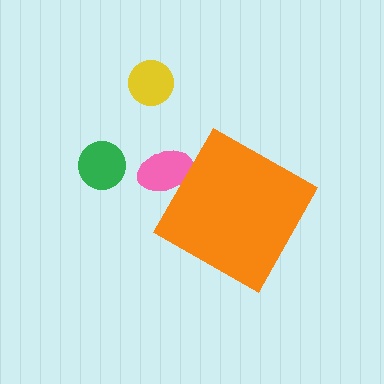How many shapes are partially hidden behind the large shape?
1 shape is partially hidden.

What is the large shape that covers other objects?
An orange diamond.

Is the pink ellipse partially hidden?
Yes, the pink ellipse is partially hidden behind the orange diamond.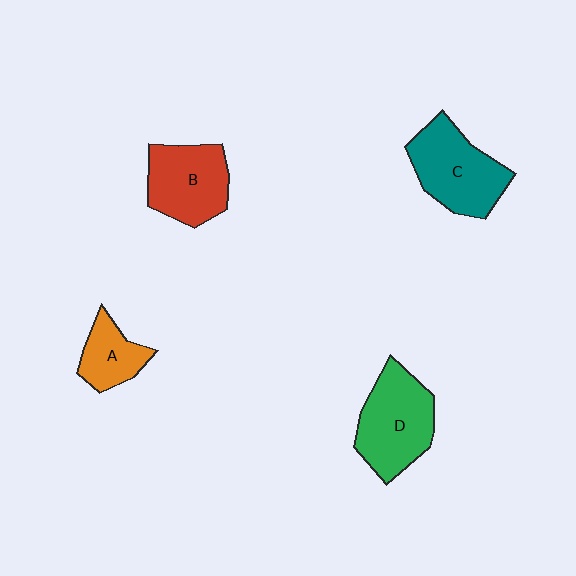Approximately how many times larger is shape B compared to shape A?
Approximately 1.6 times.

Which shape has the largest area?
Shape D (green).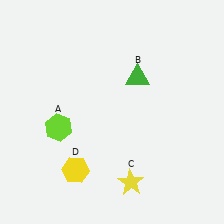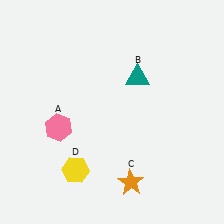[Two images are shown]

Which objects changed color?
A changed from lime to pink. B changed from green to teal. C changed from yellow to orange.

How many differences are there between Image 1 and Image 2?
There are 3 differences between the two images.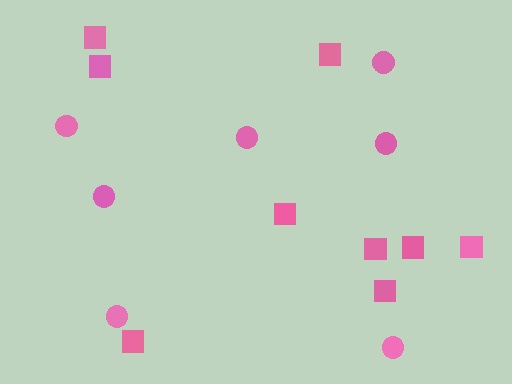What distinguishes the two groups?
There are 2 groups: one group of squares (9) and one group of circles (7).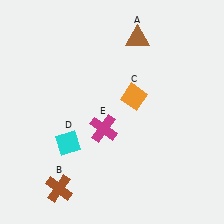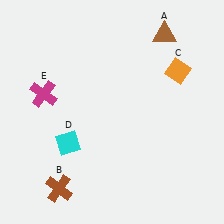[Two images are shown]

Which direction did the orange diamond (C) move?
The orange diamond (C) moved right.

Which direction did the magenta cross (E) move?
The magenta cross (E) moved left.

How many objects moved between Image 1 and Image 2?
3 objects moved between the two images.